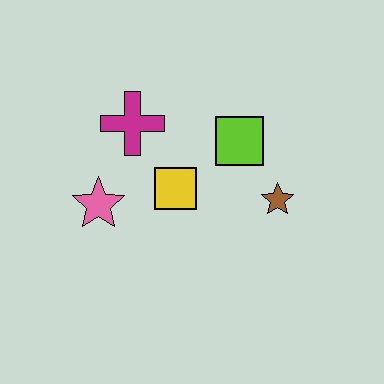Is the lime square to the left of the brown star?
Yes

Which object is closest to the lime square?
The brown star is closest to the lime square.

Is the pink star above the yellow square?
No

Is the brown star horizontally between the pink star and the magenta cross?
No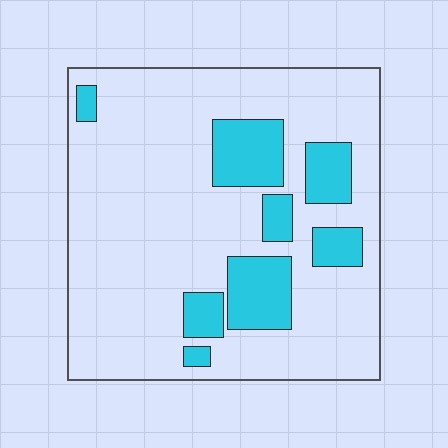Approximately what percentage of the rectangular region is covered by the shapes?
Approximately 20%.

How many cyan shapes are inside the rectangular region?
8.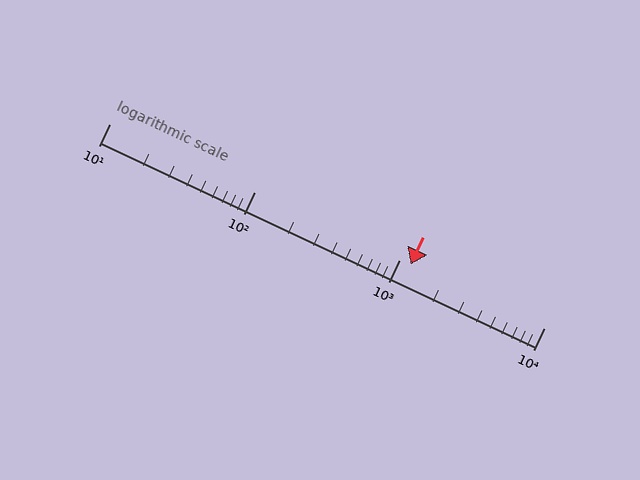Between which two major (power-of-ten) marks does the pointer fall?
The pointer is between 1000 and 10000.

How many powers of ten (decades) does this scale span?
The scale spans 3 decades, from 10 to 10000.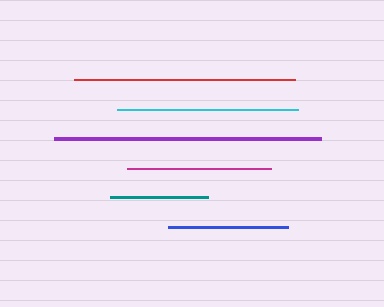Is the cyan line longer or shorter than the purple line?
The purple line is longer than the cyan line.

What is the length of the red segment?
The red segment is approximately 221 pixels long.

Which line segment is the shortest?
The teal line is the shortest at approximately 98 pixels.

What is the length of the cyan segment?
The cyan segment is approximately 181 pixels long.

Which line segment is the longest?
The purple line is the longest at approximately 267 pixels.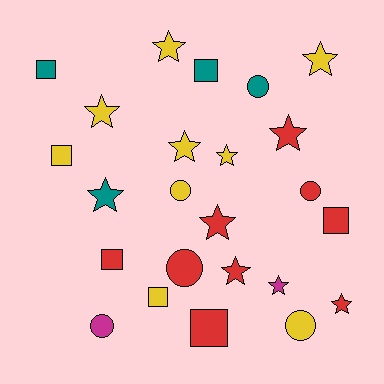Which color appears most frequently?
Yellow, with 9 objects.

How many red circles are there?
There are 2 red circles.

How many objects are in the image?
There are 24 objects.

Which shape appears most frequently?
Star, with 11 objects.